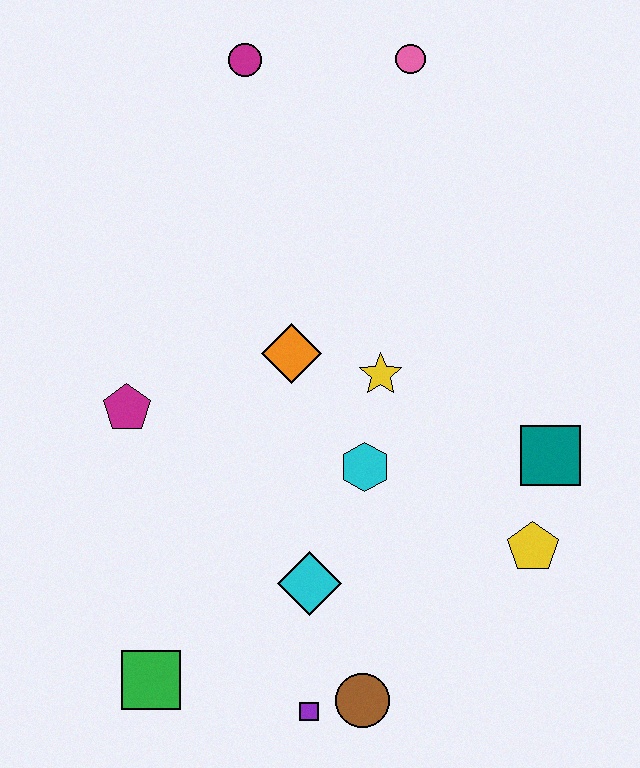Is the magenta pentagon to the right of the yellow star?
No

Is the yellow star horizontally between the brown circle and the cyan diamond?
No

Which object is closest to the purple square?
The brown circle is closest to the purple square.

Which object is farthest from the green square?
The pink circle is farthest from the green square.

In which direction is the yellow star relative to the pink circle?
The yellow star is below the pink circle.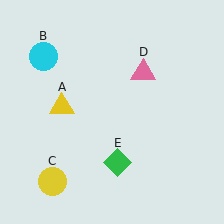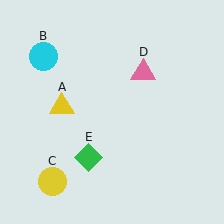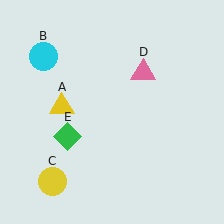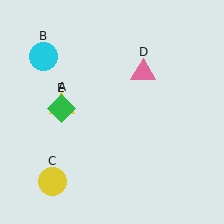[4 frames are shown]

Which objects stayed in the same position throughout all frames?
Yellow triangle (object A) and cyan circle (object B) and yellow circle (object C) and pink triangle (object D) remained stationary.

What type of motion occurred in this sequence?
The green diamond (object E) rotated clockwise around the center of the scene.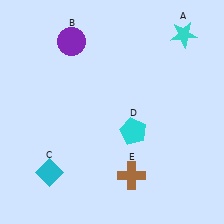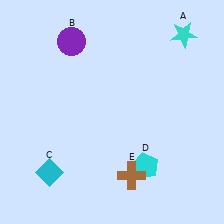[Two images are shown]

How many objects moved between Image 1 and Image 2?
1 object moved between the two images.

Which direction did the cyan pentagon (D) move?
The cyan pentagon (D) moved down.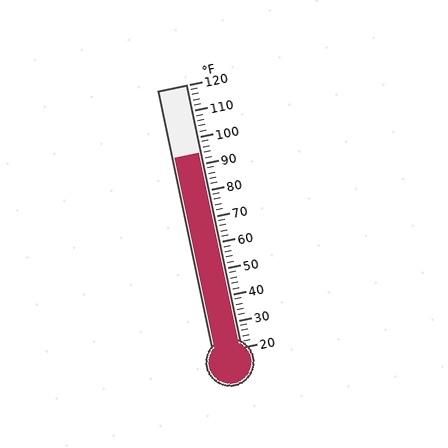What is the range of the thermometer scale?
The thermometer scale ranges from 20°F to 120°F.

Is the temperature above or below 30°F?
The temperature is above 30°F.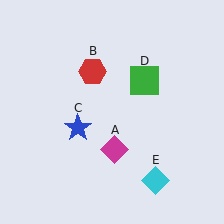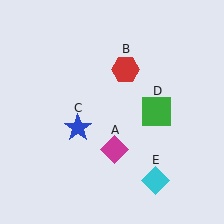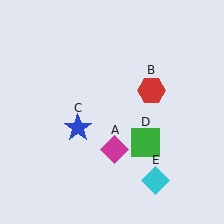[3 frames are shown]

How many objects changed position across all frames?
2 objects changed position: red hexagon (object B), green square (object D).